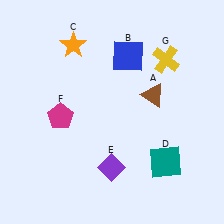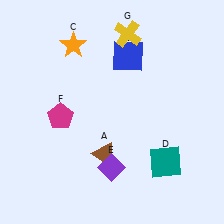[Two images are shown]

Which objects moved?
The objects that moved are: the brown triangle (A), the yellow cross (G).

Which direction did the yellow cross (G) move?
The yellow cross (G) moved left.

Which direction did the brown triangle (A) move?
The brown triangle (A) moved down.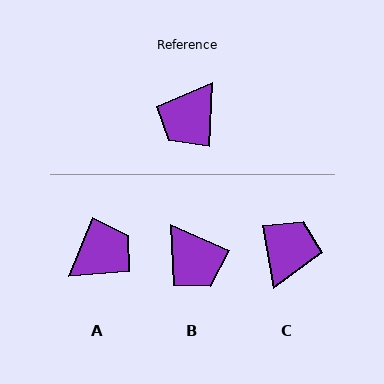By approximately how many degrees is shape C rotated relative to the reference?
Approximately 168 degrees clockwise.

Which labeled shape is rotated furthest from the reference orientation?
C, about 168 degrees away.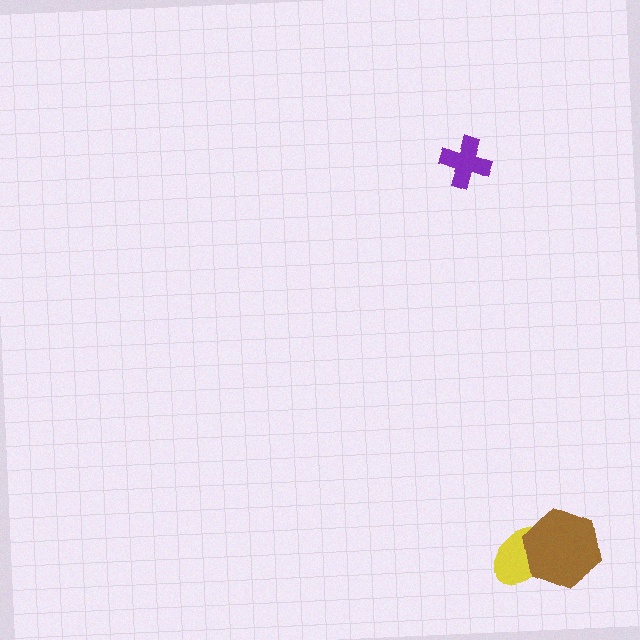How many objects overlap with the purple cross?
0 objects overlap with the purple cross.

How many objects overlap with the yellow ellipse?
1 object overlaps with the yellow ellipse.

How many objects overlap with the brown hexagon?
1 object overlaps with the brown hexagon.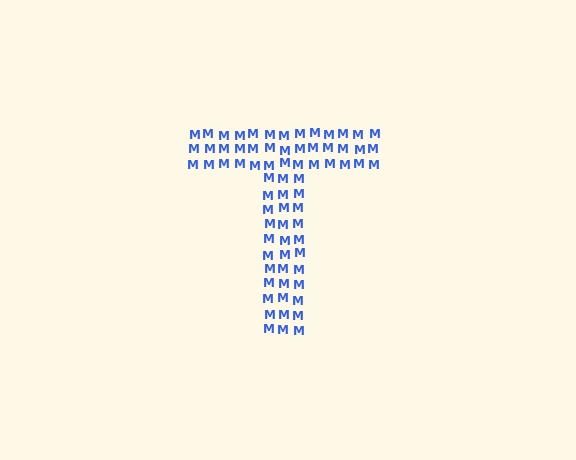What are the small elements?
The small elements are letter M's.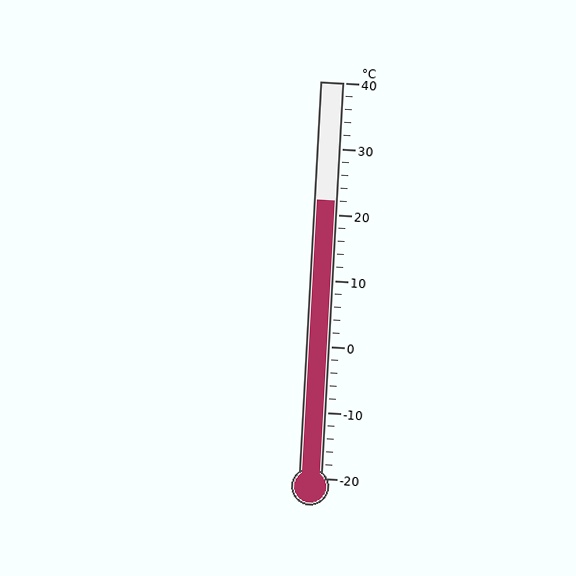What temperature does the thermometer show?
The thermometer shows approximately 22°C.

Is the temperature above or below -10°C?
The temperature is above -10°C.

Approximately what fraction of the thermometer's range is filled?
The thermometer is filled to approximately 70% of its range.